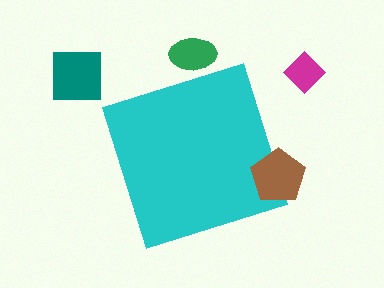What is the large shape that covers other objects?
A cyan diamond.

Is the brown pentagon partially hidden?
No, the brown pentagon is fully visible.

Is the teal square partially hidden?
No, the teal square is fully visible.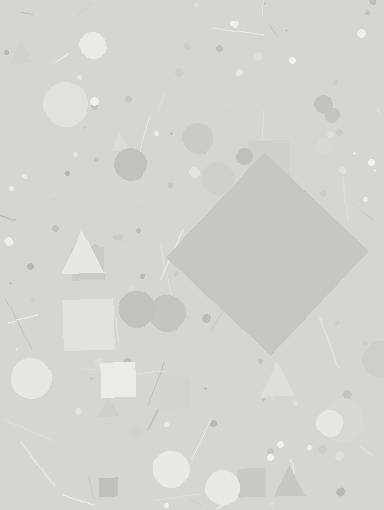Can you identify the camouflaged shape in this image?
The camouflaged shape is a diamond.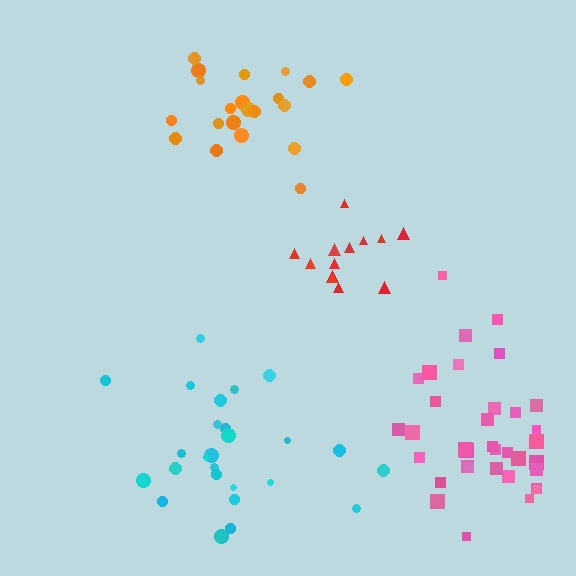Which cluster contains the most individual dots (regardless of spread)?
Pink (35).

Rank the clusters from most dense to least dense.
red, cyan, pink, orange.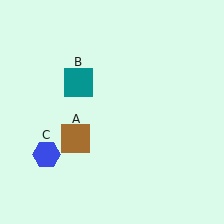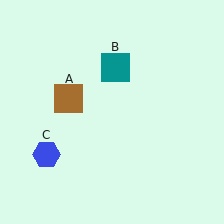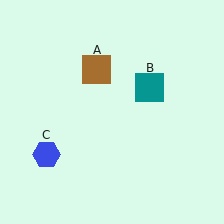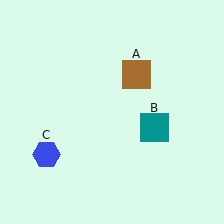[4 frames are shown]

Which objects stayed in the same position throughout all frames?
Blue hexagon (object C) remained stationary.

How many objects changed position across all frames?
2 objects changed position: brown square (object A), teal square (object B).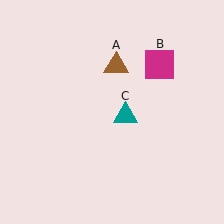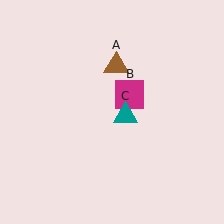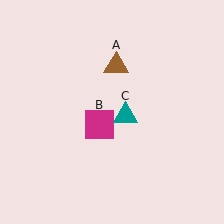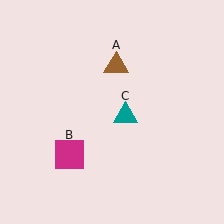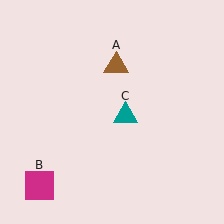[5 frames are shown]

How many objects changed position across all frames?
1 object changed position: magenta square (object B).